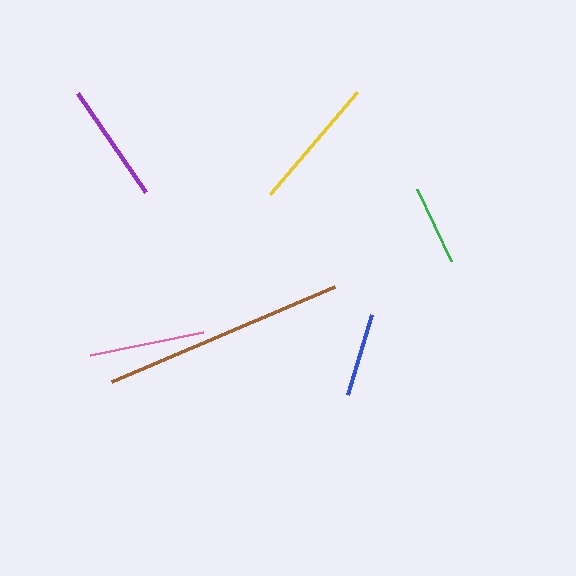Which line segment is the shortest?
The green line is the shortest at approximately 79 pixels.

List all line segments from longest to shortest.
From longest to shortest: brown, yellow, purple, pink, blue, green.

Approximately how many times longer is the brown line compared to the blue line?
The brown line is approximately 2.9 times the length of the blue line.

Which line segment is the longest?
The brown line is the longest at approximately 242 pixels.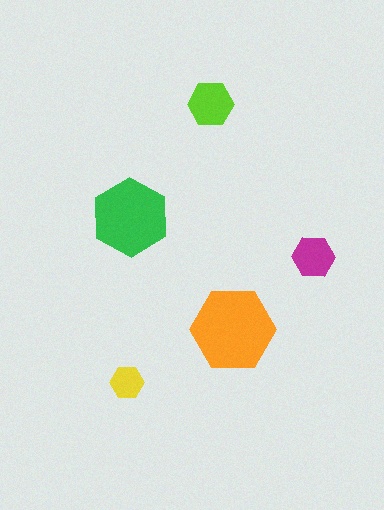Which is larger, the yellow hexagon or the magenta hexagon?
The magenta one.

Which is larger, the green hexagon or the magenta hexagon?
The green one.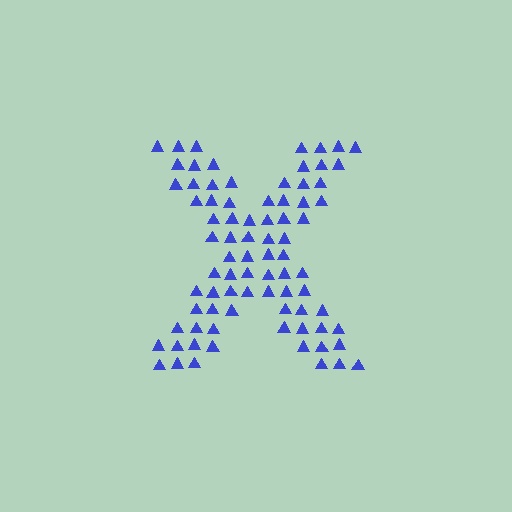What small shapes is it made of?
It is made of small triangles.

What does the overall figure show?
The overall figure shows the letter X.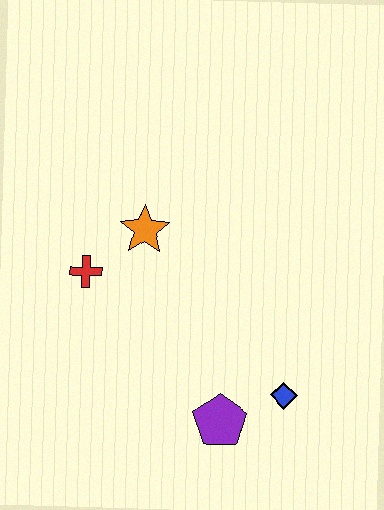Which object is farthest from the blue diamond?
The red cross is farthest from the blue diamond.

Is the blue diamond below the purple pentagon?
No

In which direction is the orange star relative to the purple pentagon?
The orange star is above the purple pentagon.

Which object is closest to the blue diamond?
The purple pentagon is closest to the blue diamond.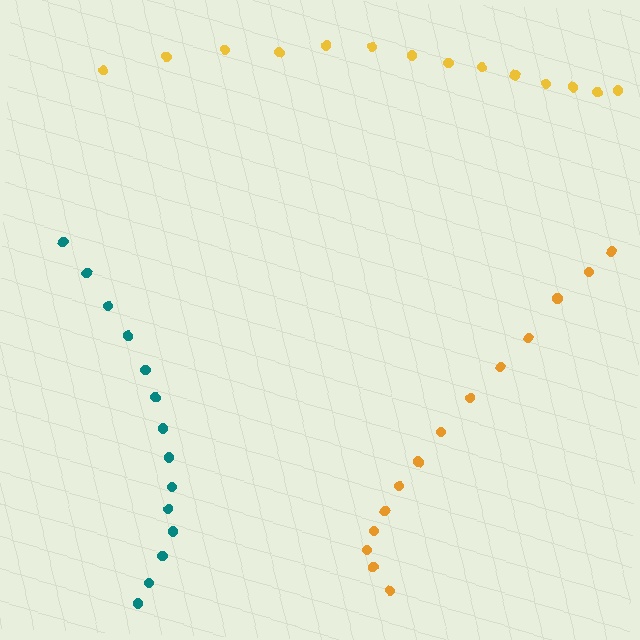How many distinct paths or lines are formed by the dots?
There are 3 distinct paths.